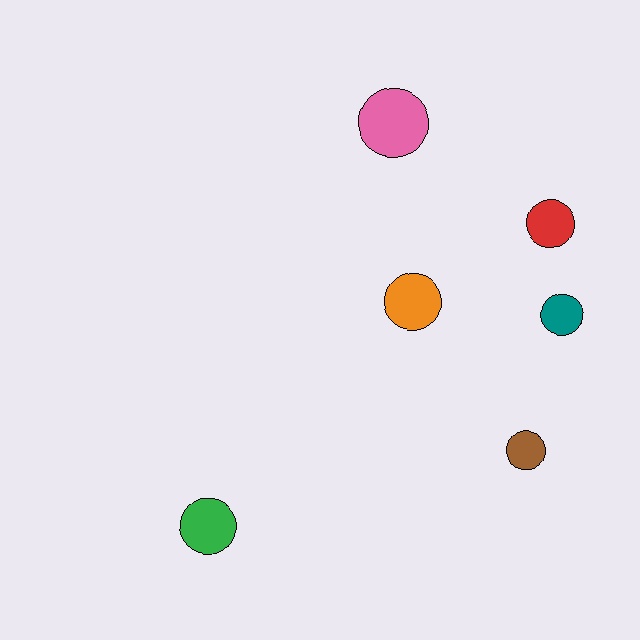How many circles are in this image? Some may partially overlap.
There are 6 circles.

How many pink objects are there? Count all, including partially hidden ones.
There is 1 pink object.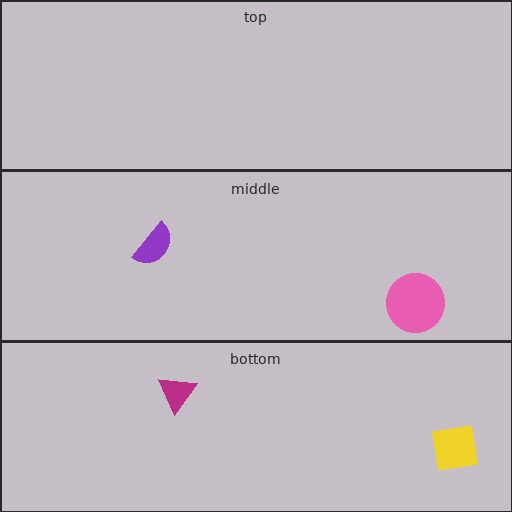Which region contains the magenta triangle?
The bottom region.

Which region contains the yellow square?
The bottom region.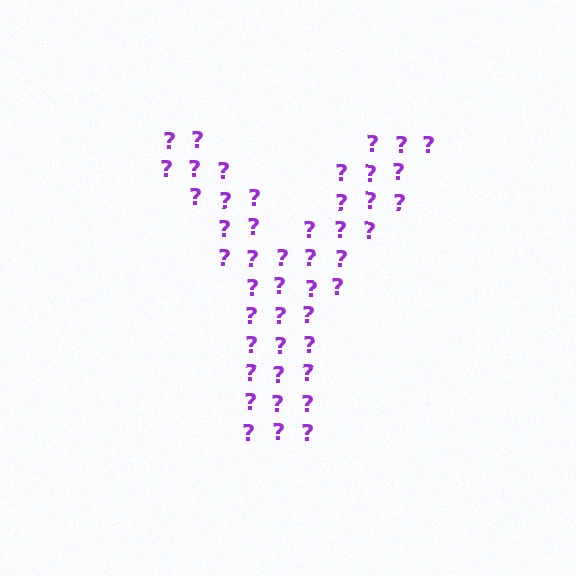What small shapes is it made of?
It is made of small question marks.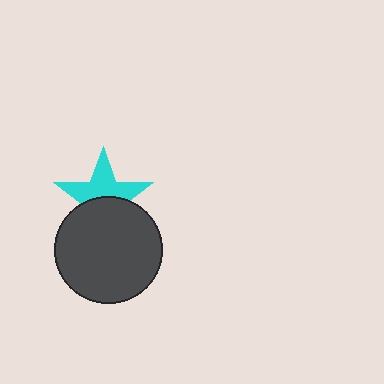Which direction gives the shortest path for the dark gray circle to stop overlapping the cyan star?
Moving down gives the shortest separation.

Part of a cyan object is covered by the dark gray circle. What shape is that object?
It is a star.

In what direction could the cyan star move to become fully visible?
The cyan star could move up. That would shift it out from behind the dark gray circle entirely.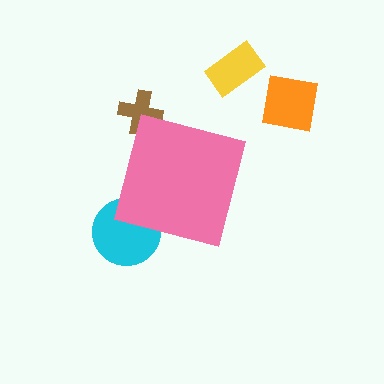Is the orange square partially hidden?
No, the orange square is fully visible.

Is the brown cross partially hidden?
Yes, the brown cross is partially hidden behind the pink square.